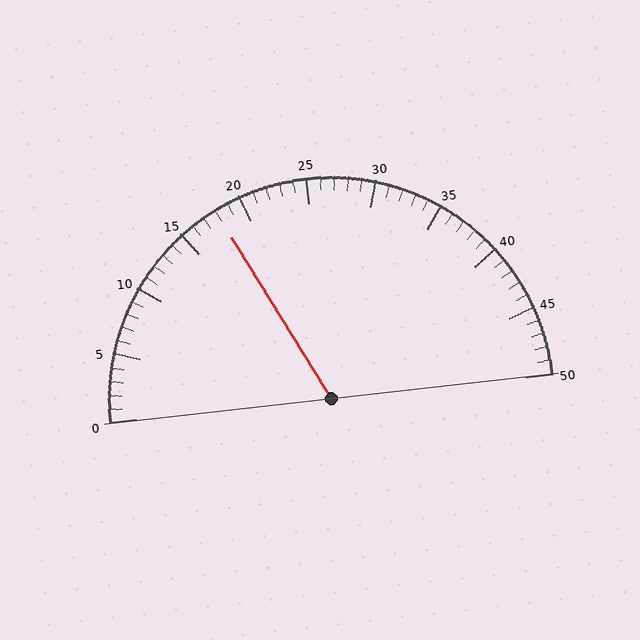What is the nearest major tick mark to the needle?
The nearest major tick mark is 20.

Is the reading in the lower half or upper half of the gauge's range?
The reading is in the lower half of the range (0 to 50).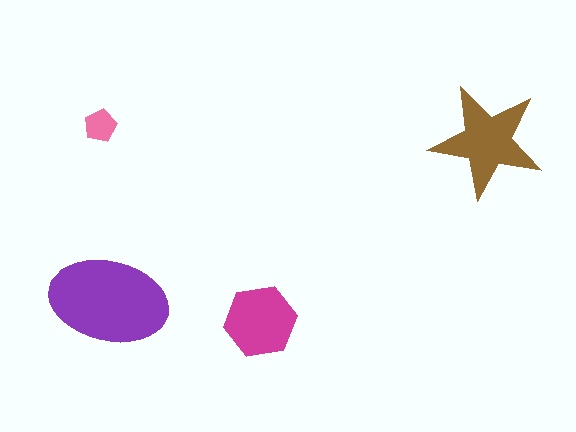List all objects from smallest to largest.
The pink pentagon, the magenta hexagon, the brown star, the purple ellipse.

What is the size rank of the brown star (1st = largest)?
2nd.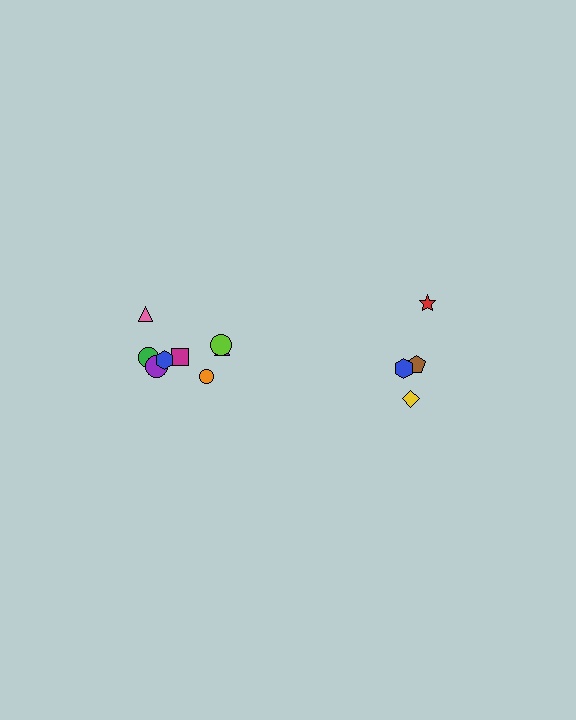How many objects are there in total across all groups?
There are 12 objects.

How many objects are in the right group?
There are 4 objects.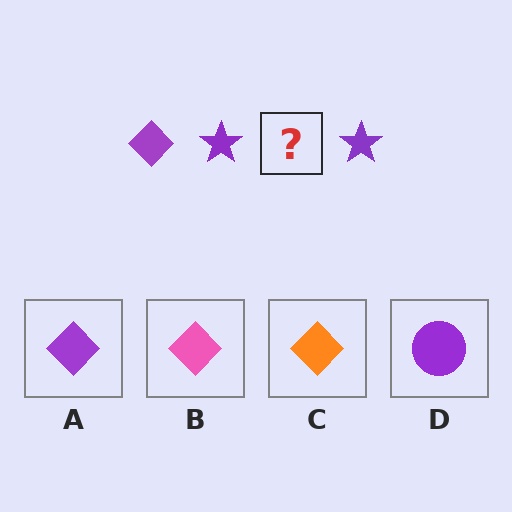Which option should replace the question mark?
Option A.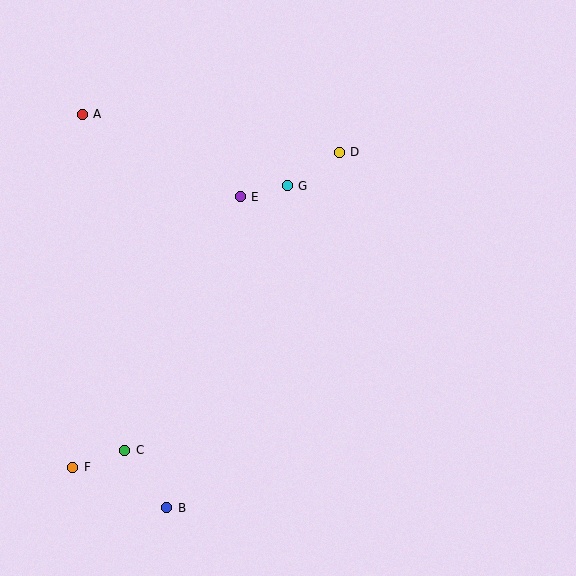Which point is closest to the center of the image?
Point G at (287, 186) is closest to the center.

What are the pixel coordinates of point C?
Point C is at (125, 450).